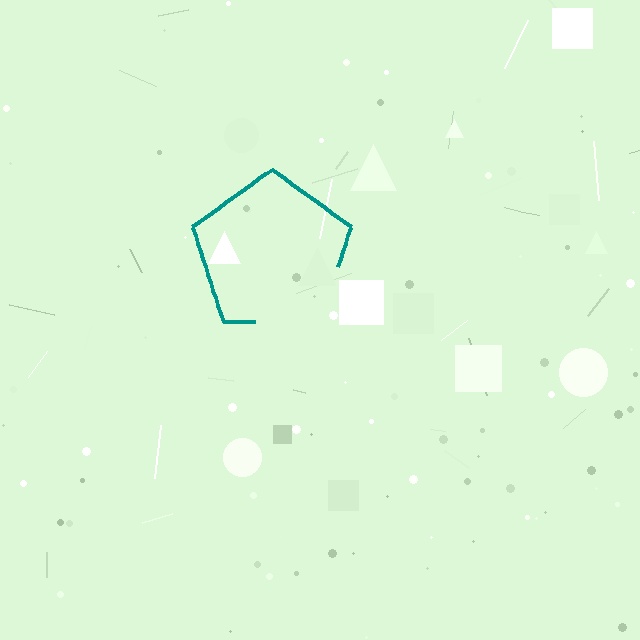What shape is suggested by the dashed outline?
The dashed outline suggests a pentagon.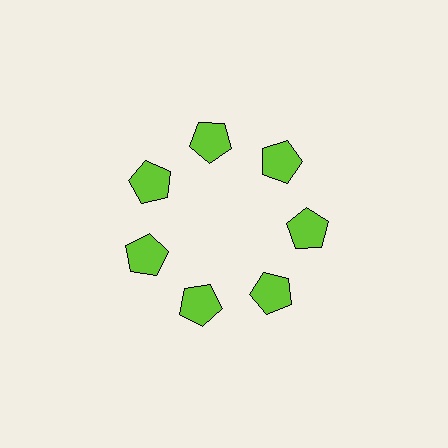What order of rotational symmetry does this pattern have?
This pattern has 7-fold rotational symmetry.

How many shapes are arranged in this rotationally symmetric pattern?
There are 7 shapes, arranged in 7 groups of 1.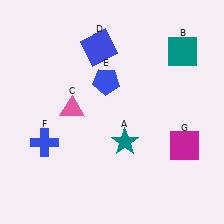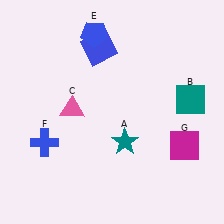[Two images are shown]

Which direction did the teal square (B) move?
The teal square (B) moved down.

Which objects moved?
The objects that moved are: the teal square (B), the blue pentagon (E).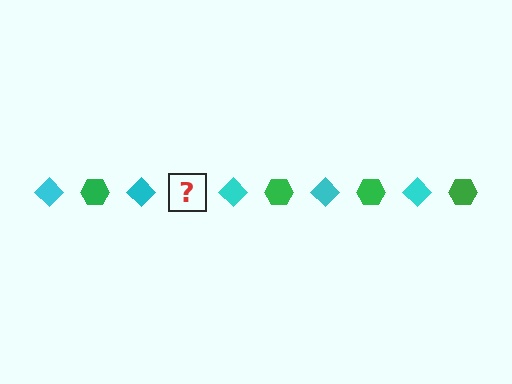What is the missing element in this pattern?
The missing element is a green hexagon.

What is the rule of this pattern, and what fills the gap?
The rule is that the pattern alternates between cyan diamond and green hexagon. The gap should be filled with a green hexagon.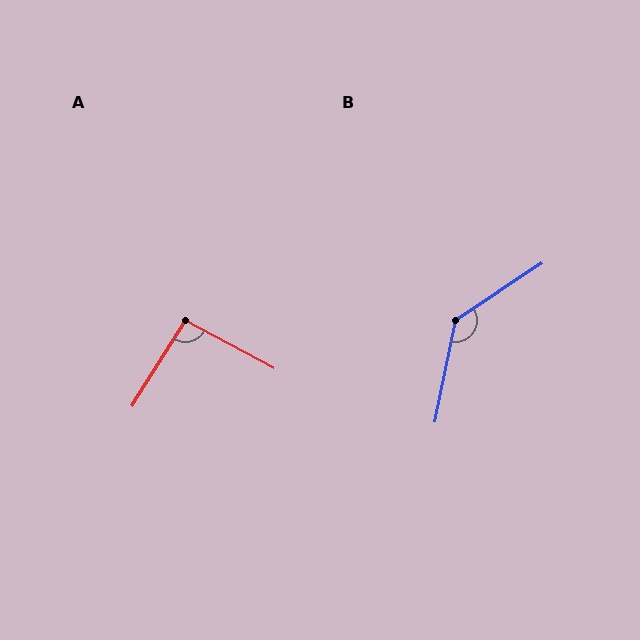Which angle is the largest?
B, at approximately 135 degrees.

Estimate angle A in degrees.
Approximately 94 degrees.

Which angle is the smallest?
A, at approximately 94 degrees.